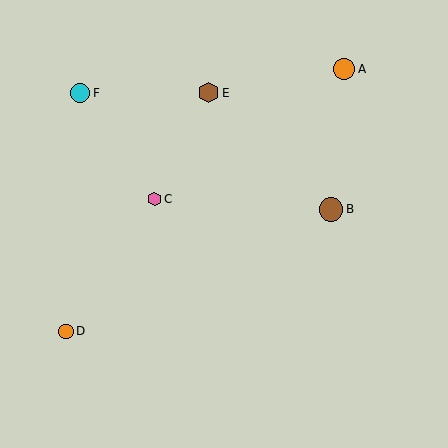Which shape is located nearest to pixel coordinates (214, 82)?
The brown hexagon (labeled E) at (209, 93) is nearest to that location.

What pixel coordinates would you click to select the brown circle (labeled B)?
Click at (331, 209) to select the brown circle B.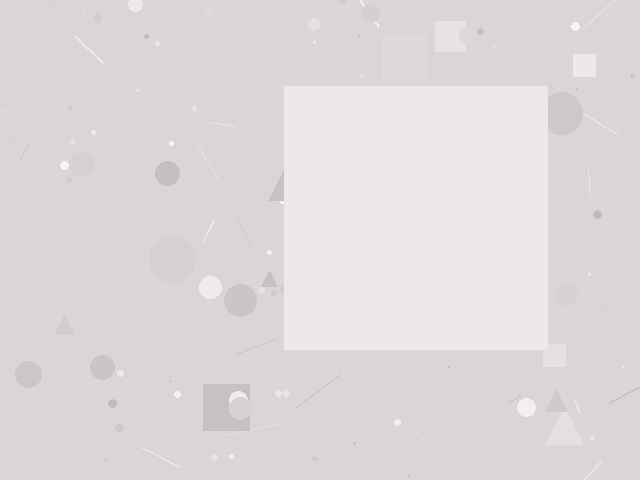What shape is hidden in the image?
A square is hidden in the image.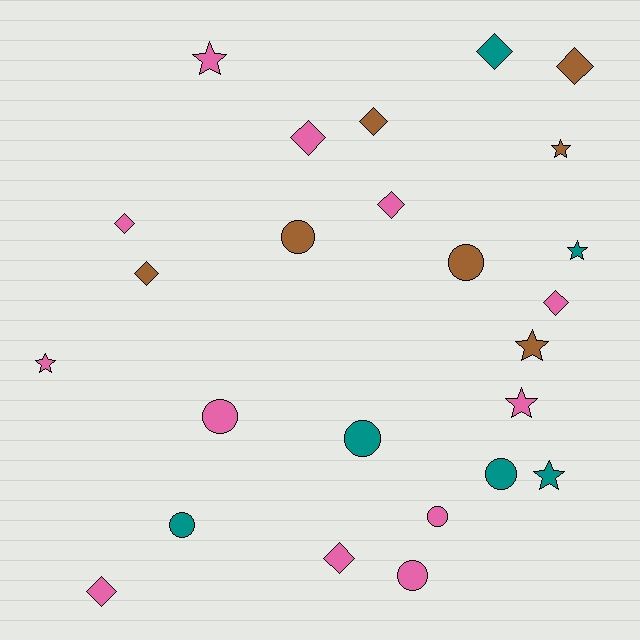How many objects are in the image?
There are 25 objects.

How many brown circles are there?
There are 2 brown circles.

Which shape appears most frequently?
Diamond, with 10 objects.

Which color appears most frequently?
Pink, with 12 objects.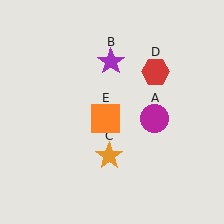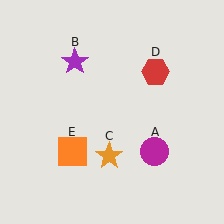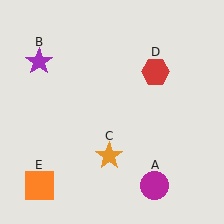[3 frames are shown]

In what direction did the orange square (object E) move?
The orange square (object E) moved down and to the left.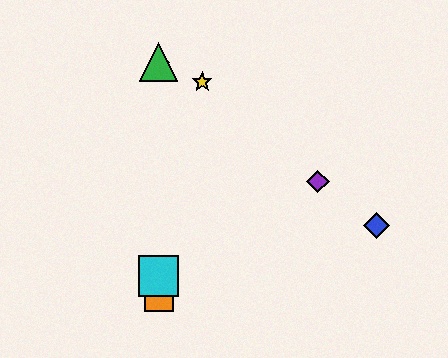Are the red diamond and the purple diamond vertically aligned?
No, the red diamond is at x≈159 and the purple diamond is at x≈318.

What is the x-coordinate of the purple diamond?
The purple diamond is at x≈318.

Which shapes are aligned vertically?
The red diamond, the green triangle, the orange square, the cyan square are aligned vertically.